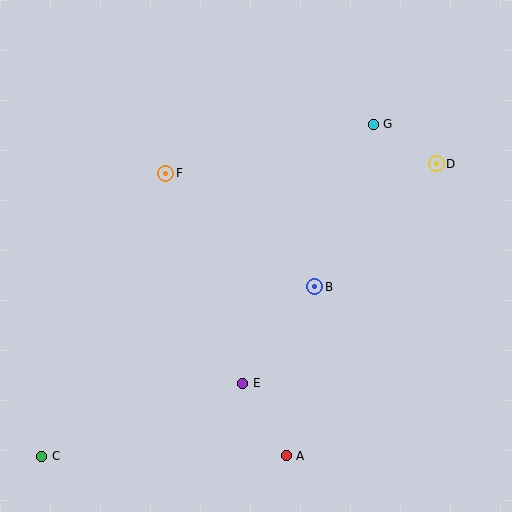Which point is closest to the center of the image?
Point B at (315, 287) is closest to the center.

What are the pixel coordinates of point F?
Point F is at (166, 173).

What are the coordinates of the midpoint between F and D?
The midpoint between F and D is at (301, 168).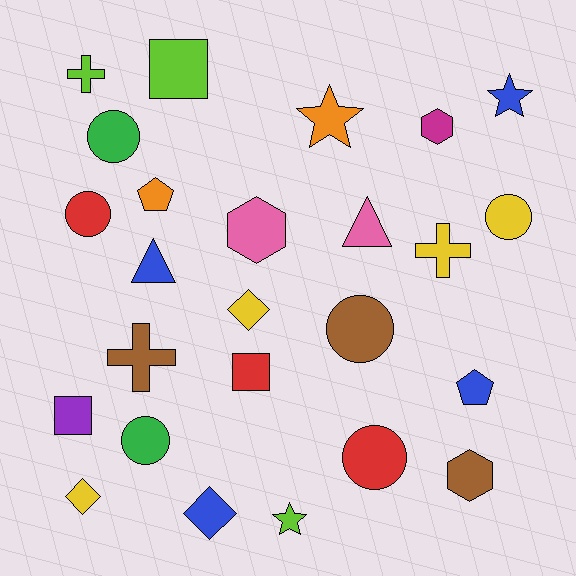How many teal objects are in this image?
There are no teal objects.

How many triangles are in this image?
There are 2 triangles.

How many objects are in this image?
There are 25 objects.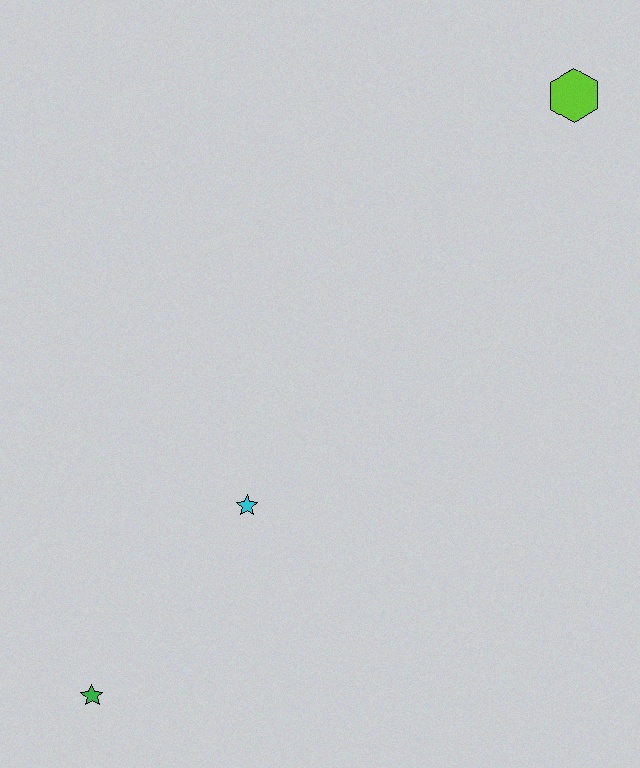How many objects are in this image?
There are 3 objects.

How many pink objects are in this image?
There are no pink objects.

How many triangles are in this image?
There are no triangles.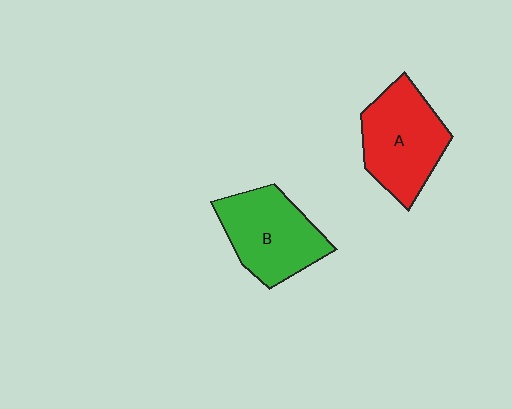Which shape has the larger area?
Shape A (red).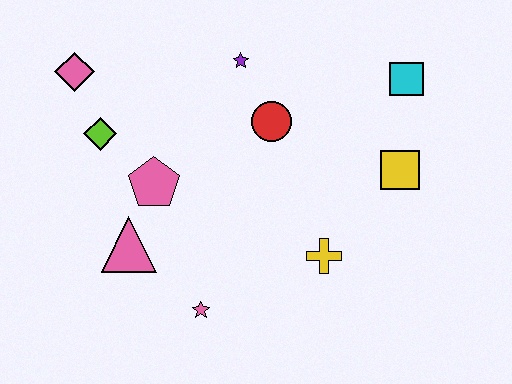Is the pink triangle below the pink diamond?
Yes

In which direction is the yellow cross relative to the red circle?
The yellow cross is below the red circle.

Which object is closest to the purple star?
The red circle is closest to the purple star.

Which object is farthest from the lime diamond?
The cyan square is farthest from the lime diamond.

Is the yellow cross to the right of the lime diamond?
Yes